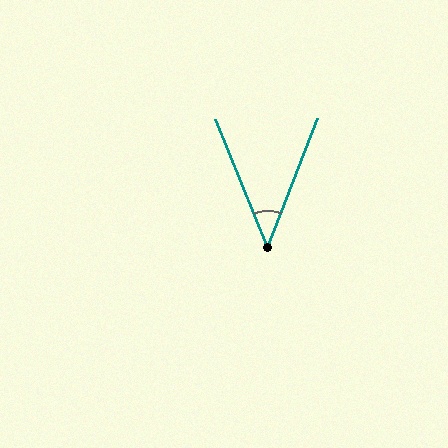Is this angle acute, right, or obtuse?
It is acute.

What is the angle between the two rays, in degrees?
Approximately 44 degrees.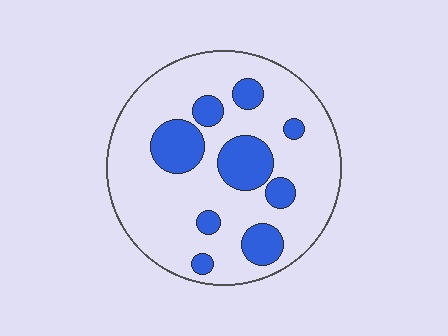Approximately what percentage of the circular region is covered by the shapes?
Approximately 25%.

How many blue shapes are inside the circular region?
9.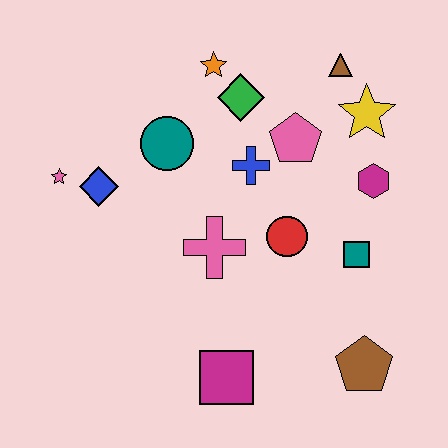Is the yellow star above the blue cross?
Yes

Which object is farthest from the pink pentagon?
The magenta square is farthest from the pink pentagon.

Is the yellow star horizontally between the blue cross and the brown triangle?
No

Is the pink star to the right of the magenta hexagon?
No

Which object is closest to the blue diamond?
The pink star is closest to the blue diamond.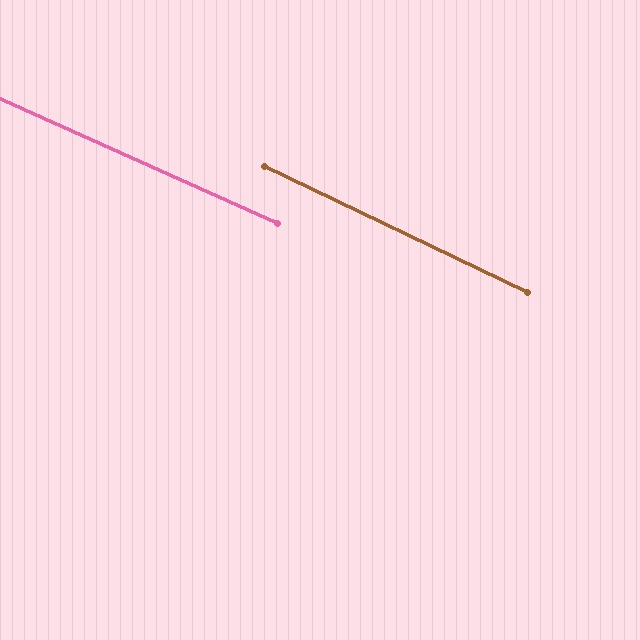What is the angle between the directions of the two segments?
Approximately 2 degrees.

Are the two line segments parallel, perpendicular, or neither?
Parallel — their directions differ by only 1.6°.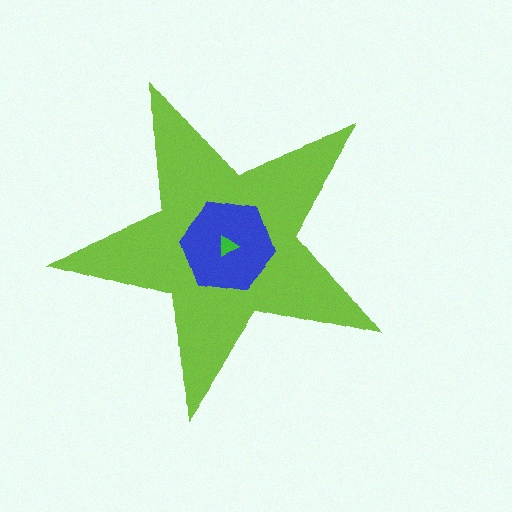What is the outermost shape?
The lime star.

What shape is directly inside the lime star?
The blue hexagon.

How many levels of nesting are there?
3.